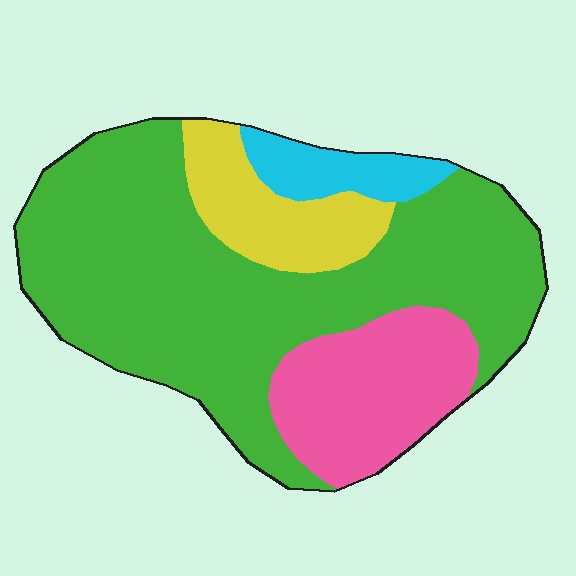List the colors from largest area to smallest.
From largest to smallest: green, pink, yellow, cyan.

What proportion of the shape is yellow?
Yellow takes up about one eighth (1/8) of the shape.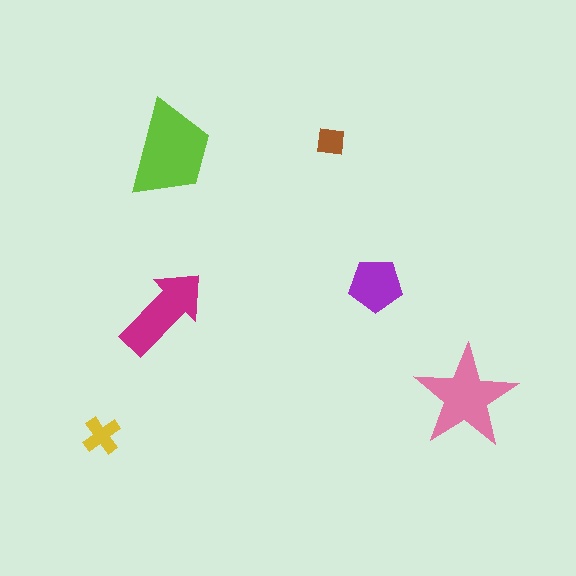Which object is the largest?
The lime trapezoid.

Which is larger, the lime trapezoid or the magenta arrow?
The lime trapezoid.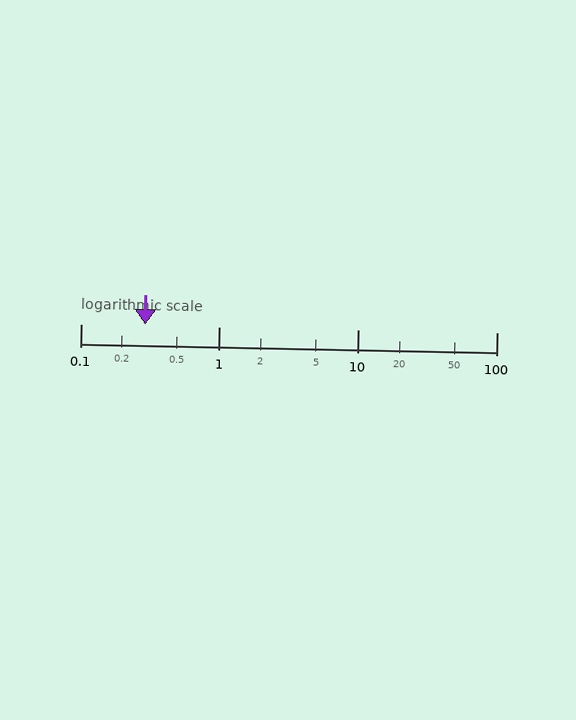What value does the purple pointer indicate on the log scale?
The pointer indicates approximately 0.29.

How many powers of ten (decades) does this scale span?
The scale spans 3 decades, from 0.1 to 100.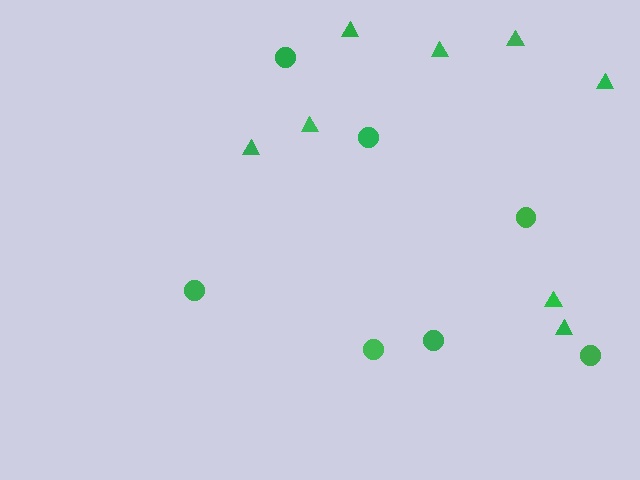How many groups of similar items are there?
There are 2 groups: one group of triangles (8) and one group of circles (7).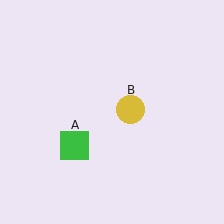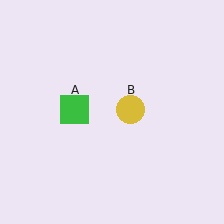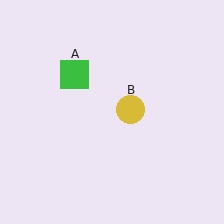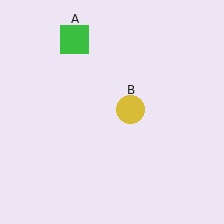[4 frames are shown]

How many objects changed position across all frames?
1 object changed position: green square (object A).